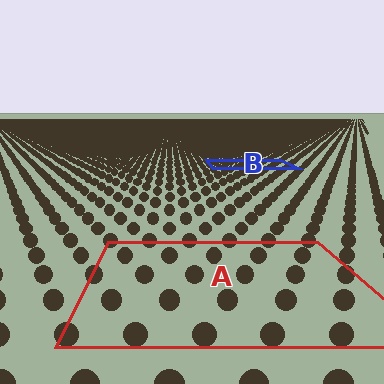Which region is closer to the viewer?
Region A is closer. The texture elements there are larger and more spread out.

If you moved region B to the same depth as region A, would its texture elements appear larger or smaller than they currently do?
They would appear larger. At a closer depth, the same texture elements are projected at a bigger on-screen size.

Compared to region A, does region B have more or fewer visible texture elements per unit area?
Region B has more texture elements per unit area — they are packed more densely because it is farther away.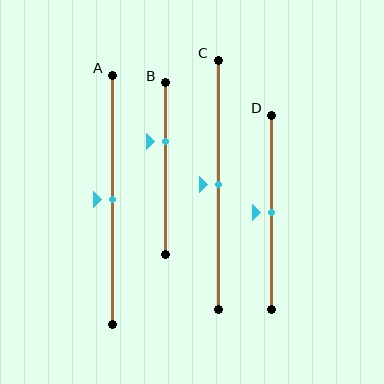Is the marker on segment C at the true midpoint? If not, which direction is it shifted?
Yes, the marker on segment C is at the true midpoint.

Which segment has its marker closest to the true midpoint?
Segment A has its marker closest to the true midpoint.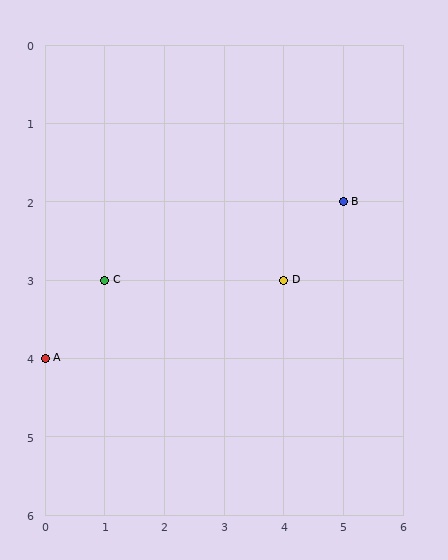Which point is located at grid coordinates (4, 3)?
Point D is at (4, 3).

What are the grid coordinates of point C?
Point C is at grid coordinates (1, 3).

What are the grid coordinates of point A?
Point A is at grid coordinates (0, 4).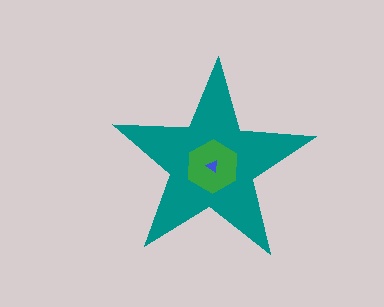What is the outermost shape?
The teal star.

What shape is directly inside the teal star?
The green hexagon.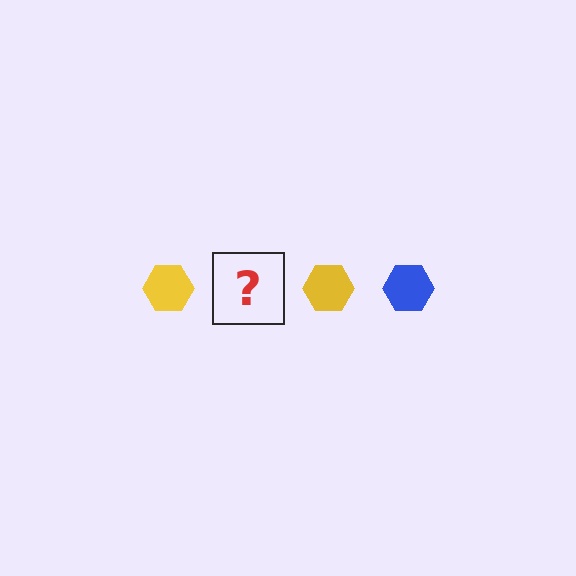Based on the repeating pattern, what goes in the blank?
The blank should be a blue hexagon.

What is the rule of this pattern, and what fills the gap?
The rule is that the pattern cycles through yellow, blue hexagons. The gap should be filled with a blue hexagon.